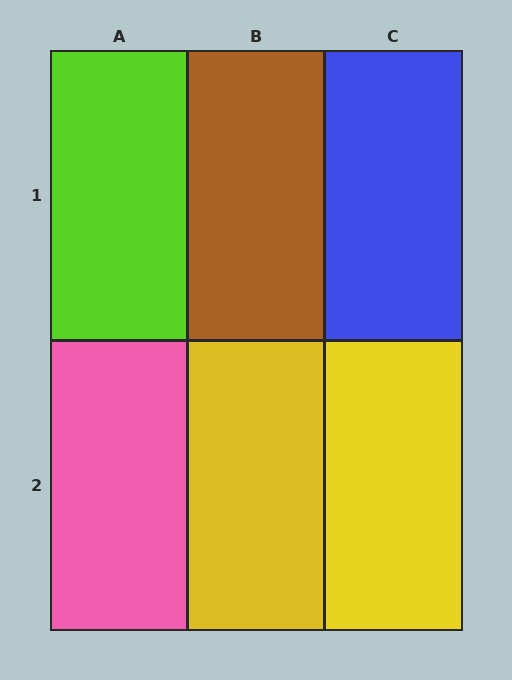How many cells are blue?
1 cell is blue.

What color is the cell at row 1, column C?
Blue.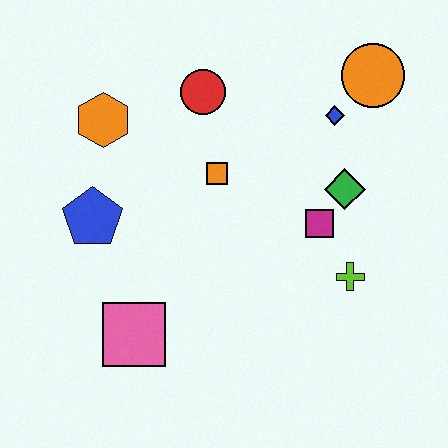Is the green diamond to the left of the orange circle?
Yes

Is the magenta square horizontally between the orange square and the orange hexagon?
No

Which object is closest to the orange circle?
The blue diamond is closest to the orange circle.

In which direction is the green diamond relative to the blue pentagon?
The green diamond is to the right of the blue pentagon.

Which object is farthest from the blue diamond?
The pink square is farthest from the blue diamond.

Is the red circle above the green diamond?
Yes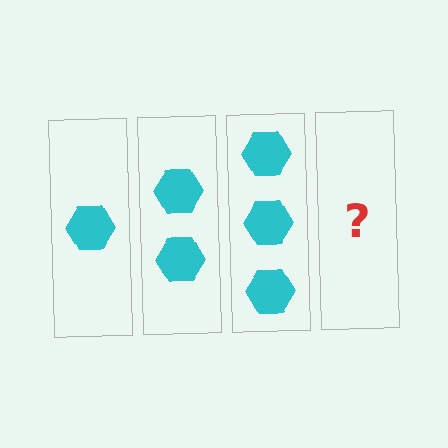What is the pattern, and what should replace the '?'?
The pattern is that each step adds one more hexagon. The '?' should be 4 hexagons.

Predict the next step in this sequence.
The next step is 4 hexagons.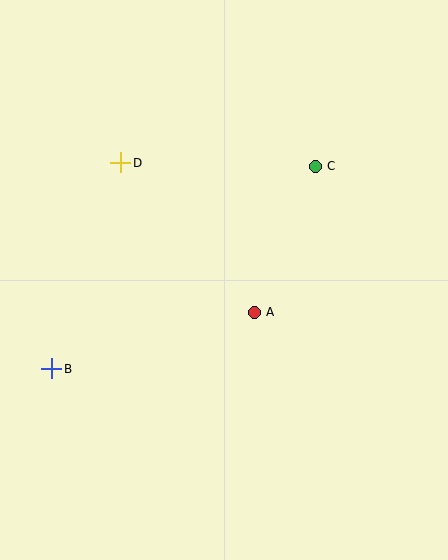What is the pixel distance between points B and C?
The distance between B and C is 332 pixels.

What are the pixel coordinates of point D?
Point D is at (121, 163).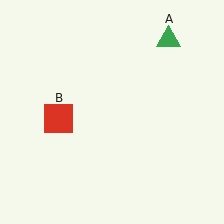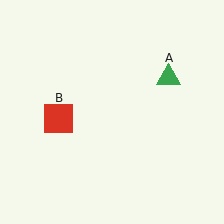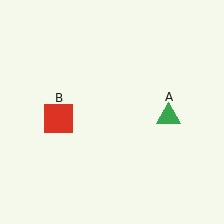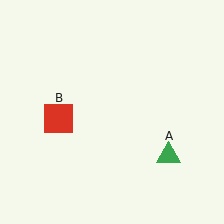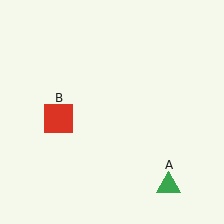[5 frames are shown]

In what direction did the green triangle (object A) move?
The green triangle (object A) moved down.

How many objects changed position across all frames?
1 object changed position: green triangle (object A).